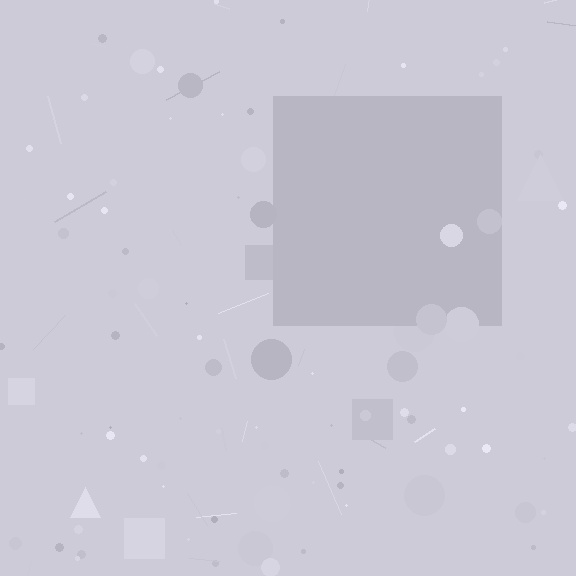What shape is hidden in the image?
A square is hidden in the image.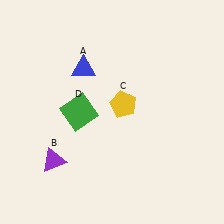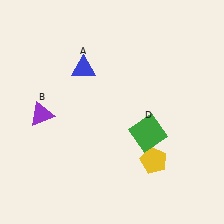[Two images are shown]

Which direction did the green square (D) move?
The green square (D) moved right.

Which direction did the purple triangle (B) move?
The purple triangle (B) moved up.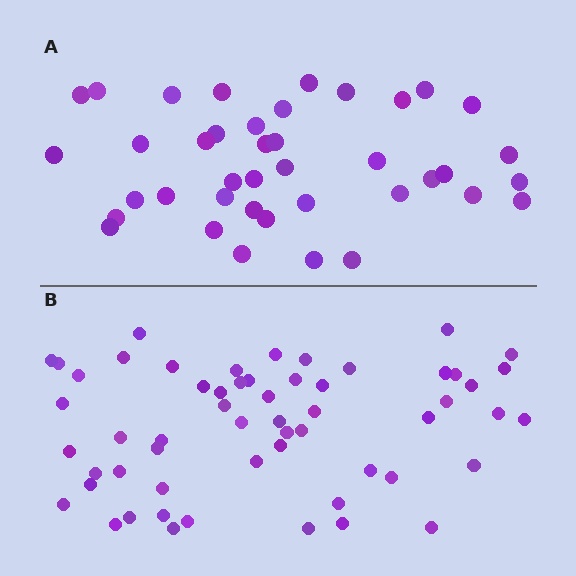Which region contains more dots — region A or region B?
Region B (the bottom region) has more dots.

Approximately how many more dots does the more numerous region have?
Region B has approximately 15 more dots than region A.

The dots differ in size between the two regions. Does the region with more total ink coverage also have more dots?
No. Region A has more total ink coverage because its dots are larger, but region B actually contains more individual dots. Total area can be misleading — the number of items is what matters here.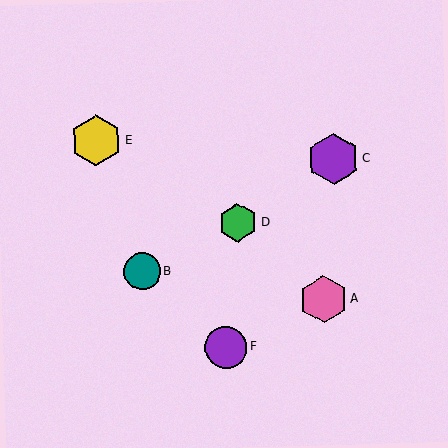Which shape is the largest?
The purple hexagon (labeled C) is the largest.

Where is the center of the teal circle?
The center of the teal circle is at (142, 271).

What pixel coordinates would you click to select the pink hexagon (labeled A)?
Click at (324, 299) to select the pink hexagon A.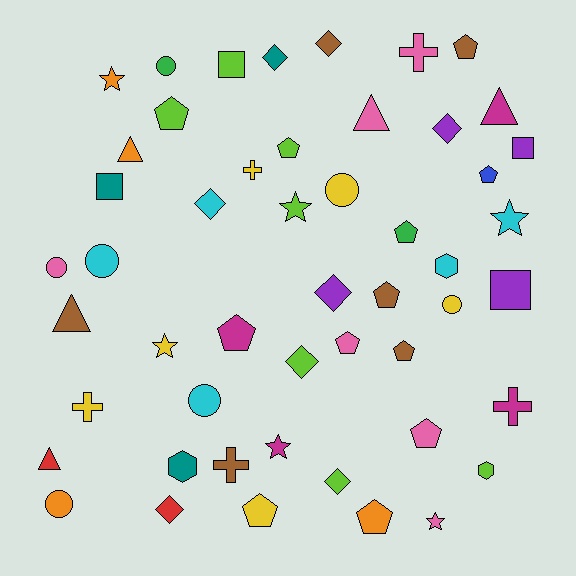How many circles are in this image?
There are 7 circles.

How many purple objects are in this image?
There are 4 purple objects.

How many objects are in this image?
There are 50 objects.